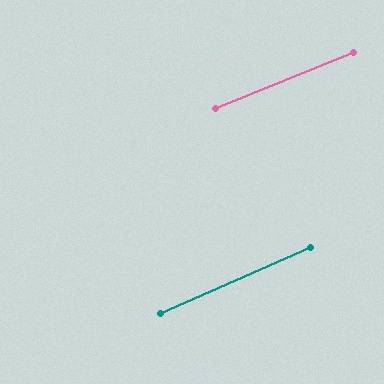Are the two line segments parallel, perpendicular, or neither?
Parallel — their directions differ by only 1.7°.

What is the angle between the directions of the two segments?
Approximately 2 degrees.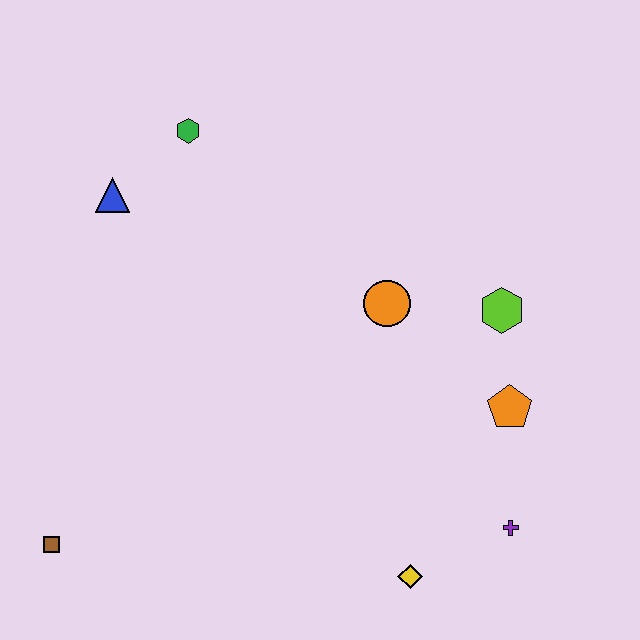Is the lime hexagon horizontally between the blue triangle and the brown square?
No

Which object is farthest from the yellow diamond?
The green hexagon is farthest from the yellow diamond.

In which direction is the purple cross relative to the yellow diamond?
The purple cross is to the right of the yellow diamond.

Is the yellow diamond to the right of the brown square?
Yes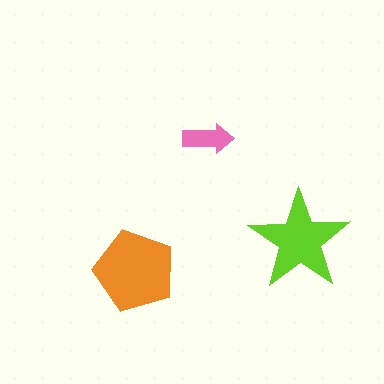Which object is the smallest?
The pink arrow.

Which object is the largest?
The orange pentagon.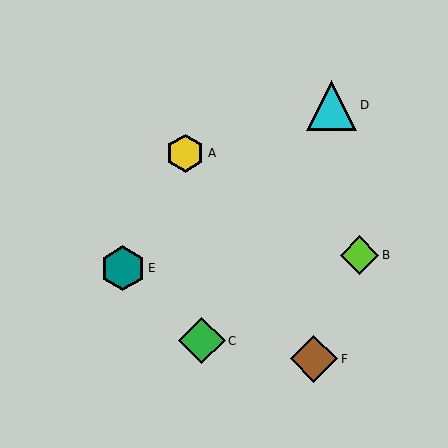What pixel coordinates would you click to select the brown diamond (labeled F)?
Click at (314, 359) to select the brown diamond F.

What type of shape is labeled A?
Shape A is a yellow hexagon.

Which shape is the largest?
The cyan triangle (labeled D) is the largest.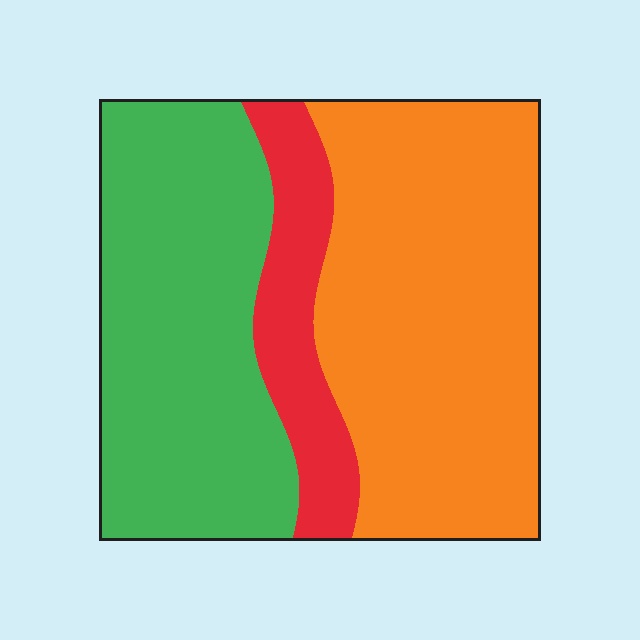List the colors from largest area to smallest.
From largest to smallest: orange, green, red.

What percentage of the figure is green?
Green takes up between a third and a half of the figure.